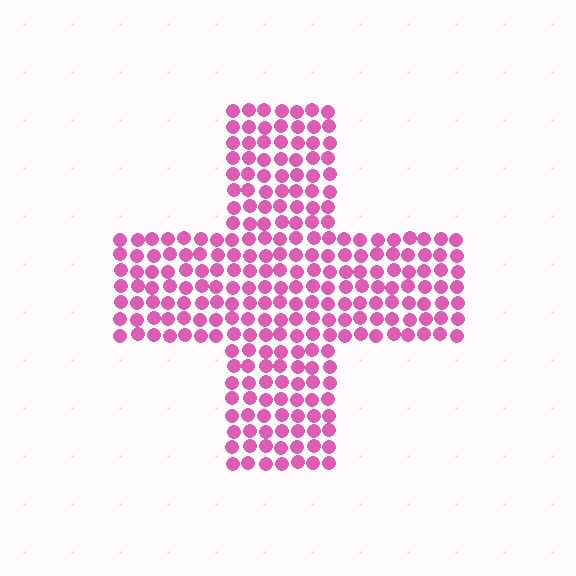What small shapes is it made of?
It is made of small circles.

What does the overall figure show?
The overall figure shows a cross.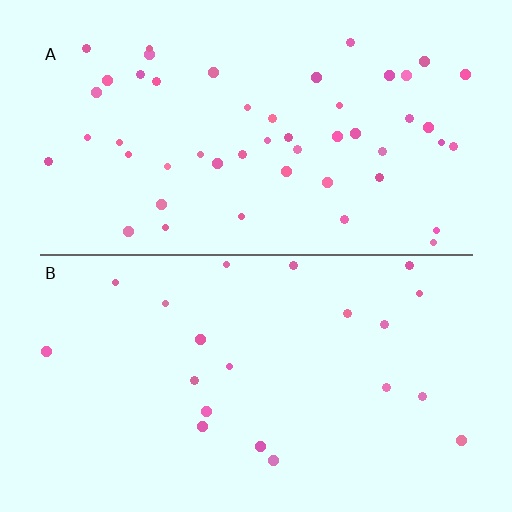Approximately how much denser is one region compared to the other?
Approximately 2.4× — region A over region B.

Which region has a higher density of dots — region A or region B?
A (the top).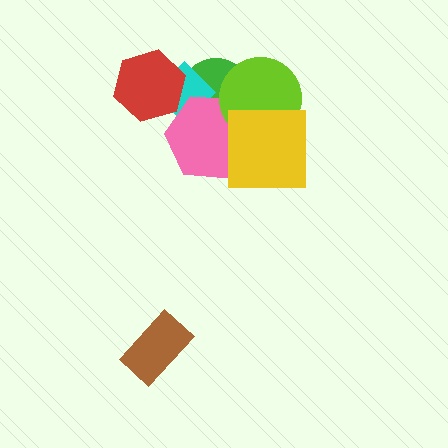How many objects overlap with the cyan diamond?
3 objects overlap with the cyan diamond.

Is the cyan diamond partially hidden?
Yes, it is partially covered by another shape.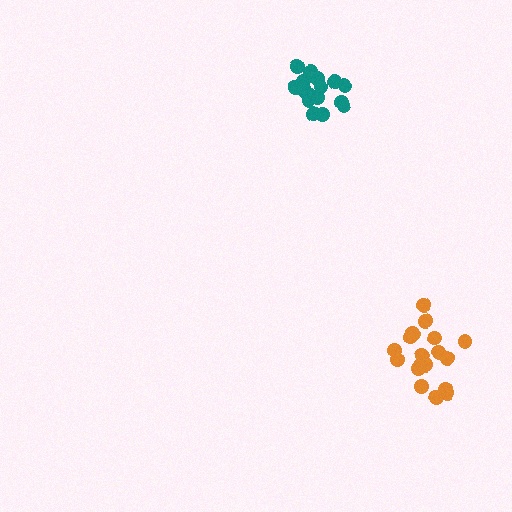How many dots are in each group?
Group 1: 16 dots, Group 2: 18 dots (34 total).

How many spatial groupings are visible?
There are 2 spatial groupings.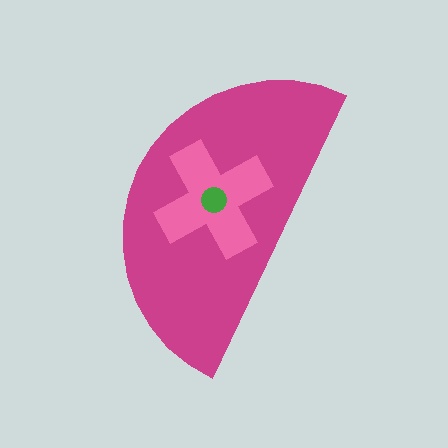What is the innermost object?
The green circle.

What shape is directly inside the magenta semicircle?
The pink cross.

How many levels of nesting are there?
3.